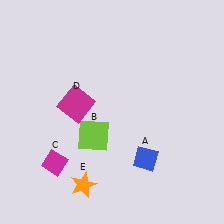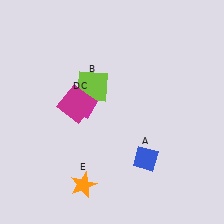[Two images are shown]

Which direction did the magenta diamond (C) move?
The magenta diamond (C) moved up.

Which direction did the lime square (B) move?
The lime square (B) moved up.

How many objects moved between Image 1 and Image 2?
2 objects moved between the two images.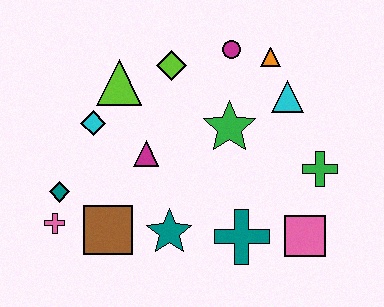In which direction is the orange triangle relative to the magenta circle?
The orange triangle is to the right of the magenta circle.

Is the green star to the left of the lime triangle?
No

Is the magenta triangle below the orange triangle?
Yes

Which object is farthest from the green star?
The pink cross is farthest from the green star.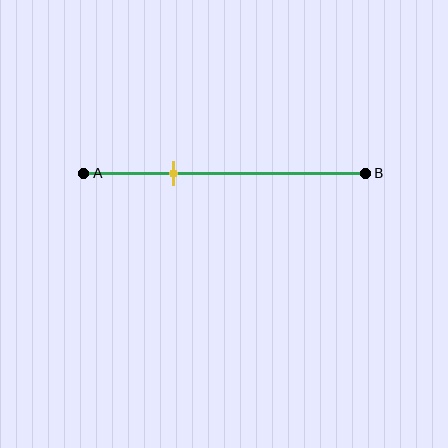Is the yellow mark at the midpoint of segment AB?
No, the mark is at about 30% from A, not at the 50% midpoint.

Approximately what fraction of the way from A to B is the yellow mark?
The yellow mark is approximately 30% of the way from A to B.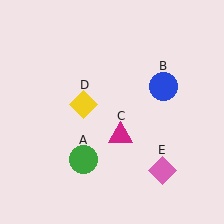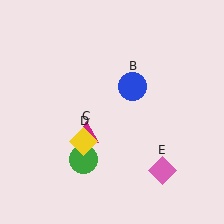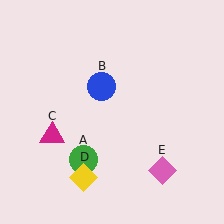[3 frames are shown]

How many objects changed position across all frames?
3 objects changed position: blue circle (object B), magenta triangle (object C), yellow diamond (object D).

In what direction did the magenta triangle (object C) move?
The magenta triangle (object C) moved left.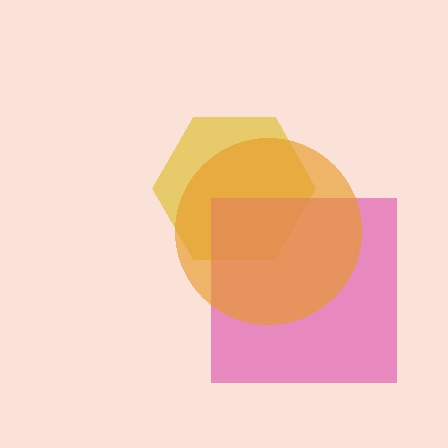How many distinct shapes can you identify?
There are 3 distinct shapes: a yellow hexagon, a pink square, an orange circle.